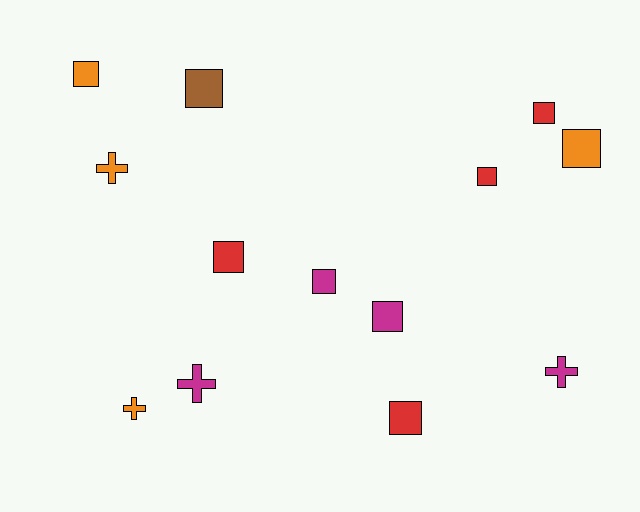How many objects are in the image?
There are 13 objects.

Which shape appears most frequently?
Square, with 9 objects.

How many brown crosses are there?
There are no brown crosses.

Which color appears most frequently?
Orange, with 4 objects.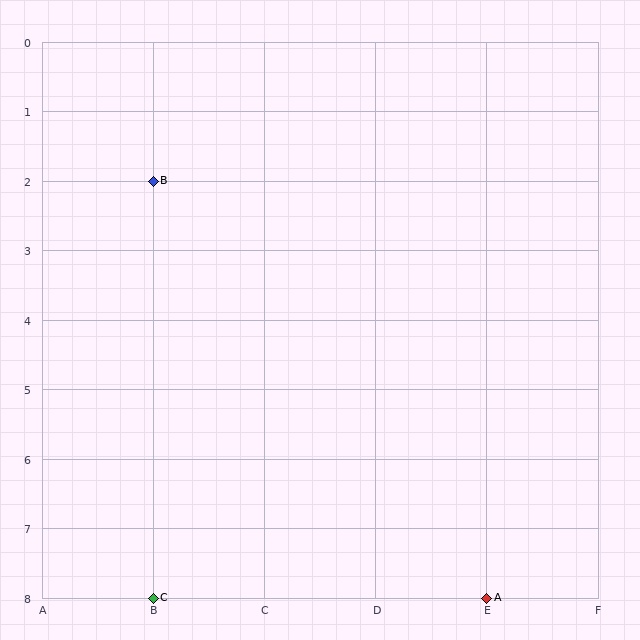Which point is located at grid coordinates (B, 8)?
Point C is at (B, 8).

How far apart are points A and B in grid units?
Points A and B are 3 columns and 6 rows apart (about 6.7 grid units diagonally).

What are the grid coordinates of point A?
Point A is at grid coordinates (E, 8).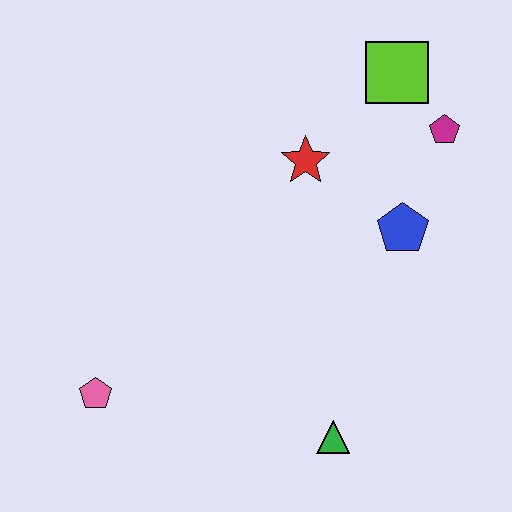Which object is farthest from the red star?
The pink pentagon is farthest from the red star.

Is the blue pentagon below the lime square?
Yes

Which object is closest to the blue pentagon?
The magenta pentagon is closest to the blue pentagon.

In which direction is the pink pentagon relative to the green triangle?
The pink pentagon is to the left of the green triangle.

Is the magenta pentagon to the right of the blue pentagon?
Yes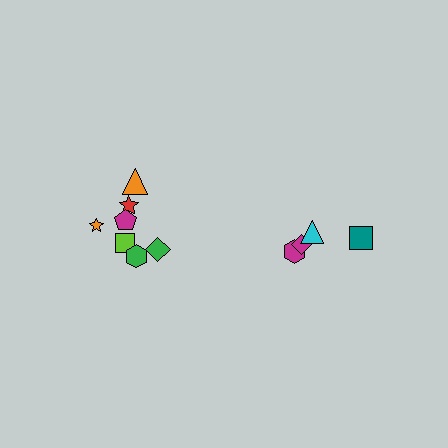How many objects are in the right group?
There are 4 objects.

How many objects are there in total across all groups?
There are 11 objects.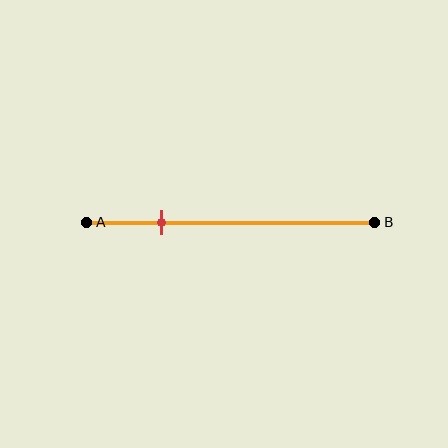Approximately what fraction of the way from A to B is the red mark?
The red mark is approximately 25% of the way from A to B.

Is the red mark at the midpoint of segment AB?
No, the mark is at about 25% from A, not at the 50% midpoint.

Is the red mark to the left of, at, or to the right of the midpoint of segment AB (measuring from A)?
The red mark is to the left of the midpoint of segment AB.